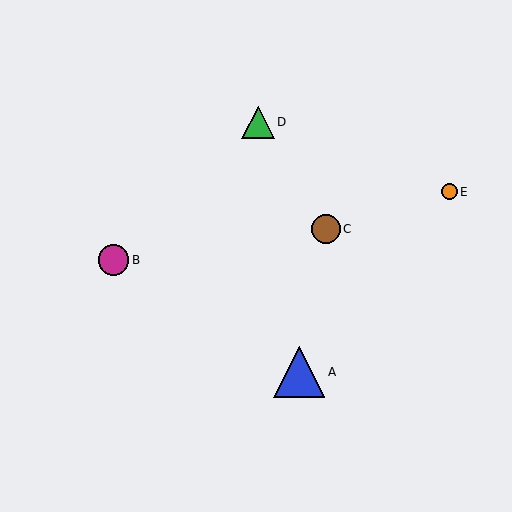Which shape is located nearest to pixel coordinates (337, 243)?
The brown circle (labeled C) at (326, 229) is nearest to that location.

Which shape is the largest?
The blue triangle (labeled A) is the largest.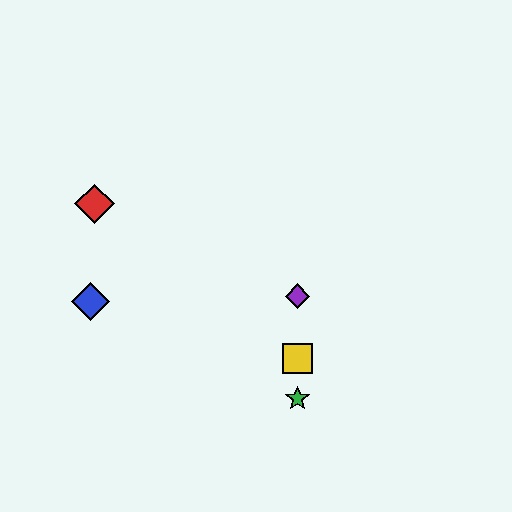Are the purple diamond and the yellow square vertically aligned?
Yes, both are at x≈297.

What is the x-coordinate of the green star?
The green star is at x≈297.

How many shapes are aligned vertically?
3 shapes (the green star, the yellow square, the purple diamond) are aligned vertically.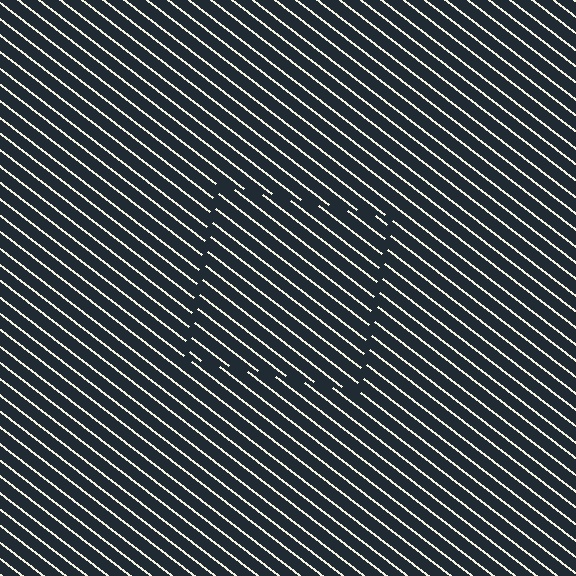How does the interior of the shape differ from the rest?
The interior of the shape contains the same grating, shifted by half a period — the contour is defined by the phase discontinuity where line-ends from the inner and outer gratings abut.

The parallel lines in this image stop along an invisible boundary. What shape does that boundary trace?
An illusory square. The interior of the shape contains the same grating, shifted by half a period — the contour is defined by the phase discontinuity where line-ends from the inner and outer gratings abut.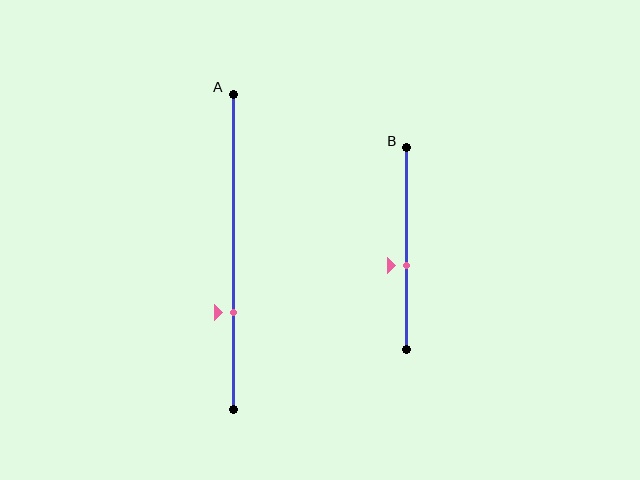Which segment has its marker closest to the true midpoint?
Segment B has its marker closest to the true midpoint.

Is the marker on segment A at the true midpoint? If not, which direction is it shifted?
No, the marker on segment A is shifted downward by about 19% of the segment length.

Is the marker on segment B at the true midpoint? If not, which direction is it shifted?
No, the marker on segment B is shifted downward by about 8% of the segment length.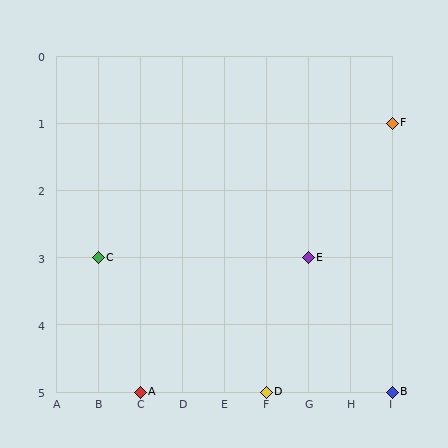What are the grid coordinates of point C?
Point C is at grid coordinates (B, 3).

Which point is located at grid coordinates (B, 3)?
Point C is at (B, 3).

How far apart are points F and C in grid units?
Points F and C are 7 columns and 2 rows apart (about 7.3 grid units diagonally).